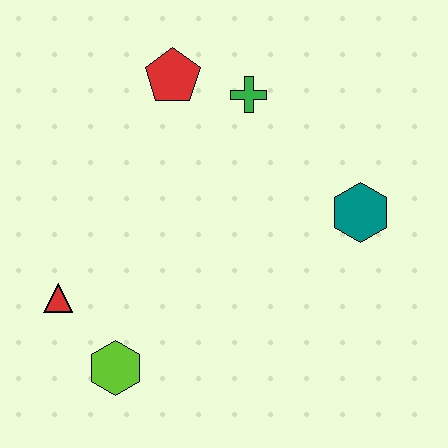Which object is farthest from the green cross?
The lime hexagon is farthest from the green cross.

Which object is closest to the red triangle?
The lime hexagon is closest to the red triangle.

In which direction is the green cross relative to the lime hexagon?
The green cross is above the lime hexagon.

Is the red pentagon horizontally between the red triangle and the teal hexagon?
Yes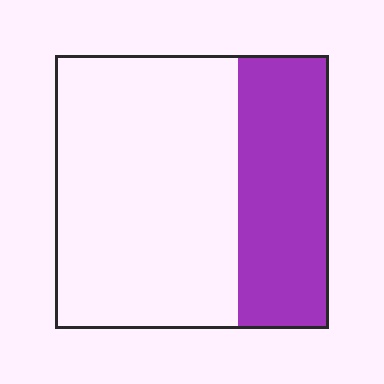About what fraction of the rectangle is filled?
About one third (1/3).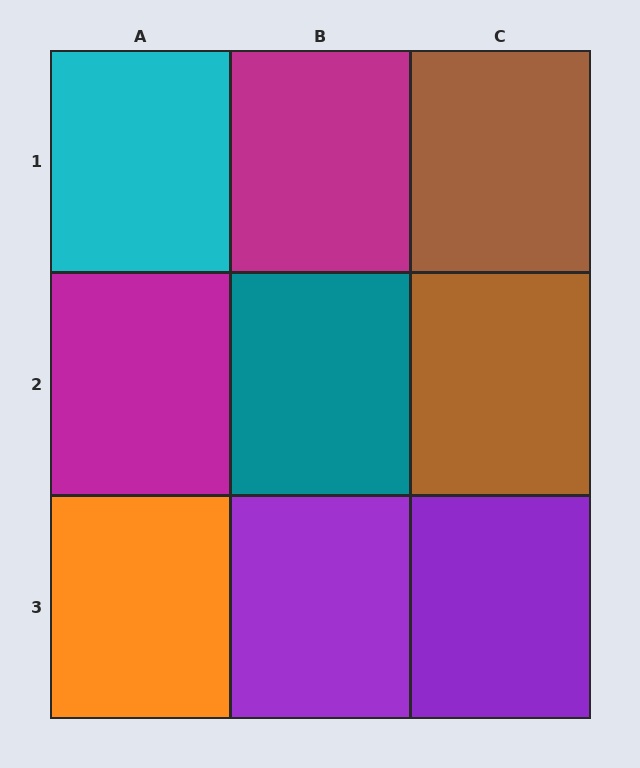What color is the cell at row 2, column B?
Teal.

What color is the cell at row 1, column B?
Magenta.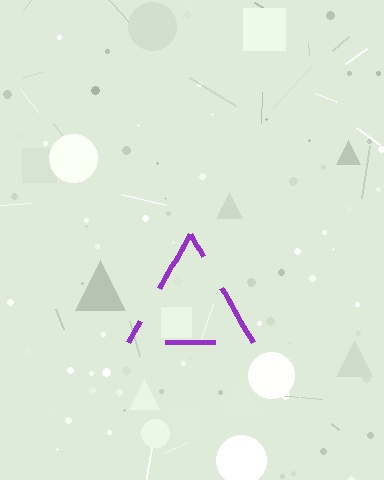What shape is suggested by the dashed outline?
The dashed outline suggests a triangle.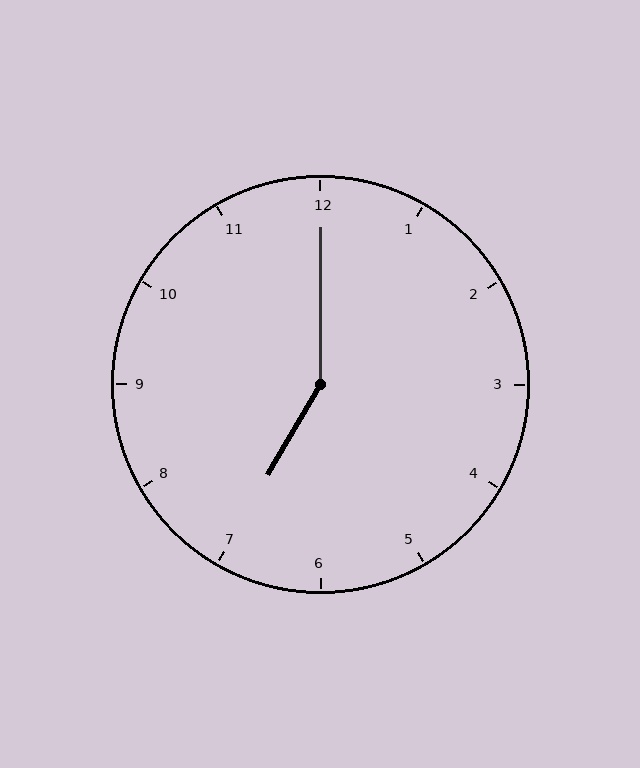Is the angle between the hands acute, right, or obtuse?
It is obtuse.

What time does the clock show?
7:00.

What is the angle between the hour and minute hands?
Approximately 150 degrees.